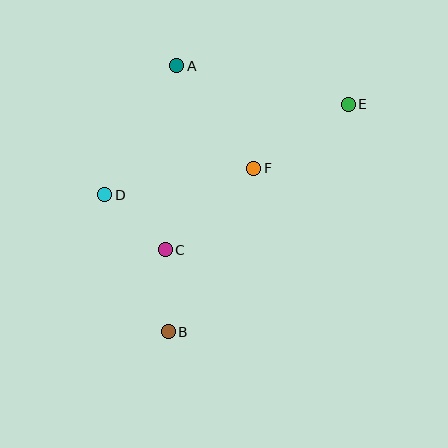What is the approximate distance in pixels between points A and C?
The distance between A and C is approximately 184 pixels.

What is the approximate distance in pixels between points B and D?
The distance between B and D is approximately 151 pixels.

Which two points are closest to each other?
Points C and D are closest to each other.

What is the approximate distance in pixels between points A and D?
The distance between A and D is approximately 148 pixels.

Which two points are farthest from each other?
Points B and E are farthest from each other.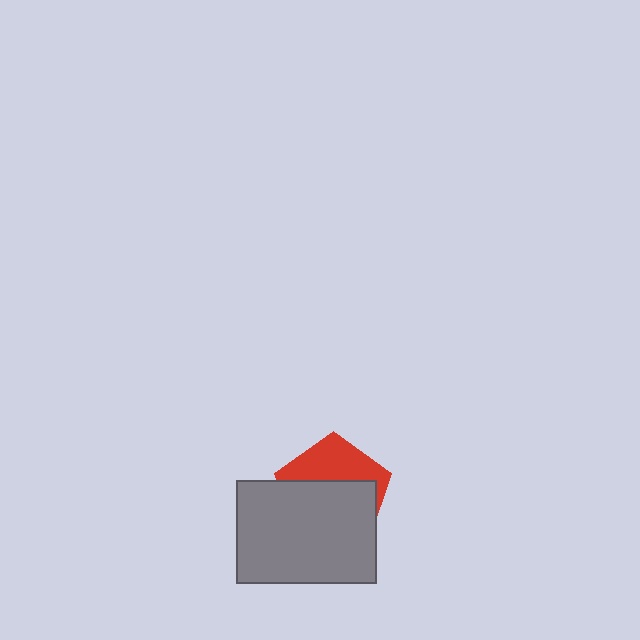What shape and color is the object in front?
The object in front is a gray rectangle.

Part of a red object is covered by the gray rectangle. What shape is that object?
It is a pentagon.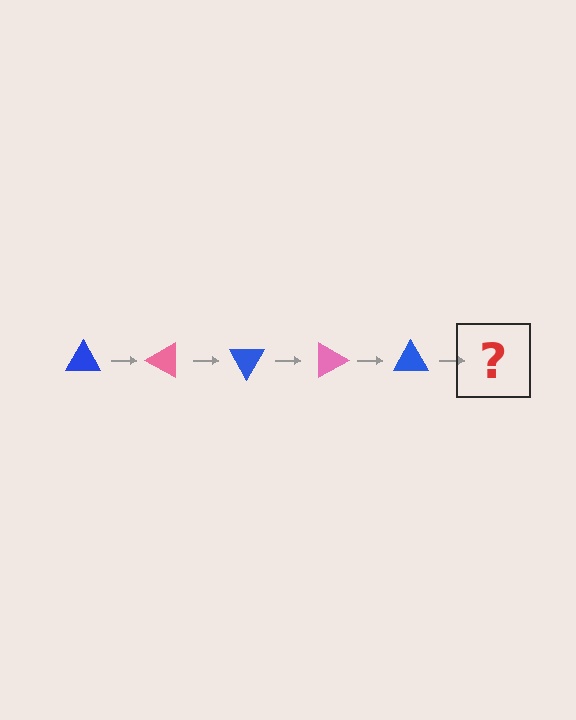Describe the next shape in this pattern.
It should be a pink triangle, rotated 150 degrees from the start.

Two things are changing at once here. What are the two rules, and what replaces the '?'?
The two rules are that it rotates 30 degrees each step and the color cycles through blue and pink. The '?' should be a pink triangle, rotated 150 degrees from the start.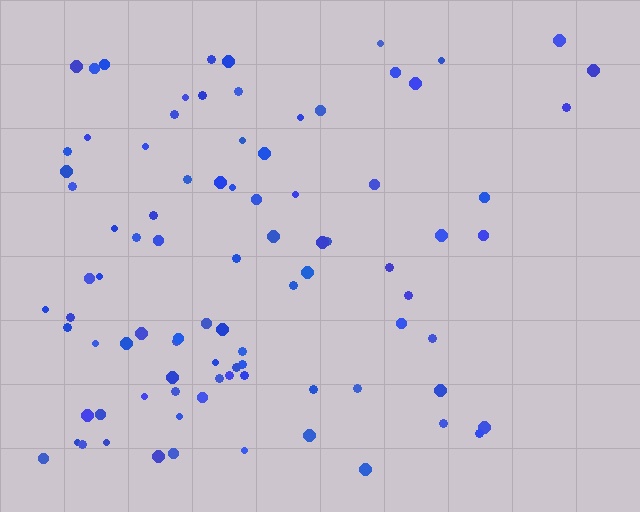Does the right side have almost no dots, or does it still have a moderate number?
Still a moderate number, just noticeably fewer than the left.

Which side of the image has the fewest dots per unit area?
The right.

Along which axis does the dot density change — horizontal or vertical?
Horizontal.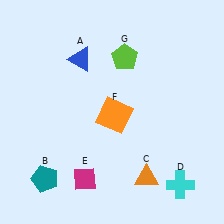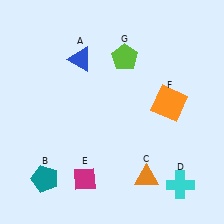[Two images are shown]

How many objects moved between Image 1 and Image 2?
1 object moved between the two images.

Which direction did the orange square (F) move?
The orange square (F) moved right.